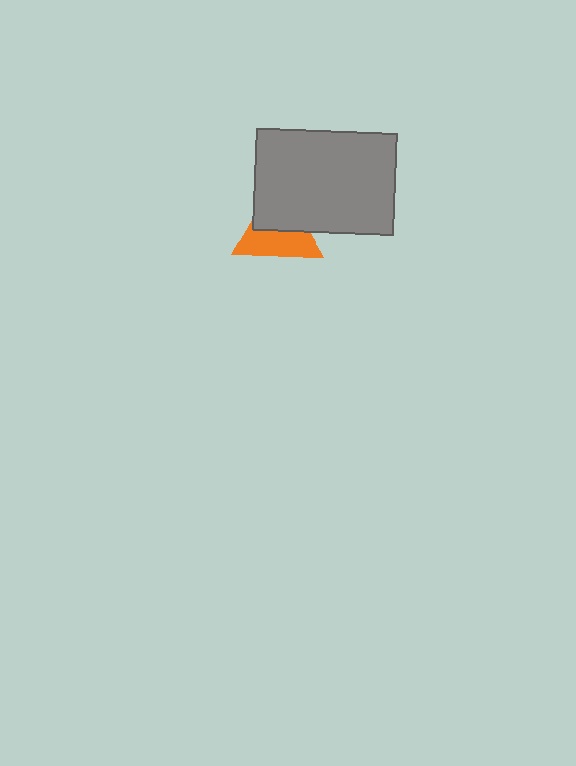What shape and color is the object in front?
The object in front is a gray rectangle.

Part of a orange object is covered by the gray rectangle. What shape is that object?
It is a triangle.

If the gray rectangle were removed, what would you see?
You would see the complete orange triangle.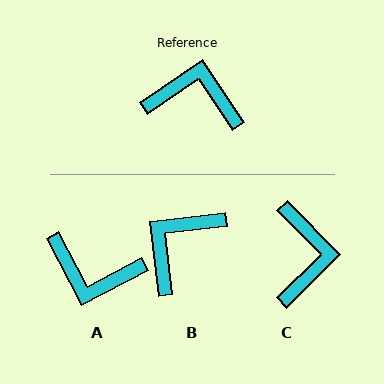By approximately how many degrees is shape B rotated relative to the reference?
Approximately 62 degrees counter-clockwise.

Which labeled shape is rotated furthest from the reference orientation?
A, about 173 degrees away.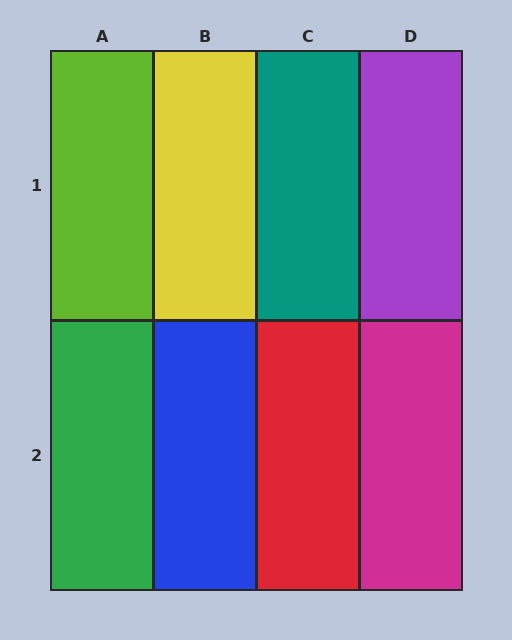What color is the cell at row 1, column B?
Yellow.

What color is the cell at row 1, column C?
Teal.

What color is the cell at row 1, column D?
Purple.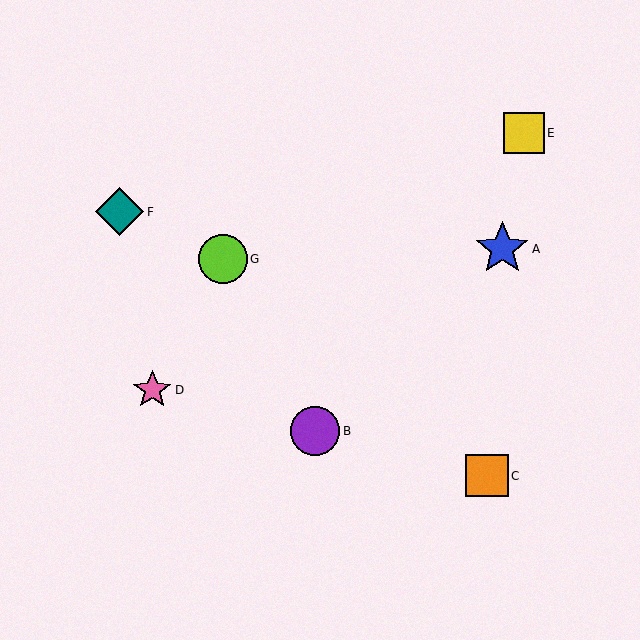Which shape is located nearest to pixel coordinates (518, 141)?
The yellow square (labeled E) at (524, 133) is nearest to that location.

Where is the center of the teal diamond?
The center of the teal diamond is at (120, 212).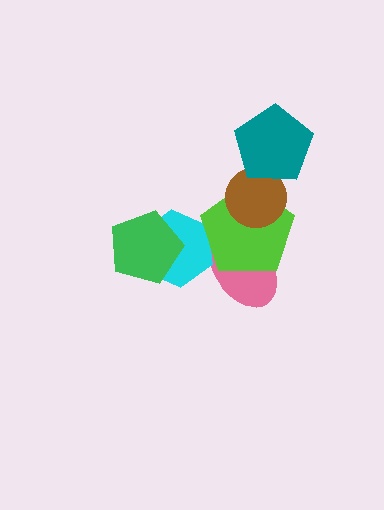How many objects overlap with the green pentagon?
1 object overlaps with the green pentagon.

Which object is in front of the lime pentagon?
The brown circle is in front of the lime pentagon.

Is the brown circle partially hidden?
Yes, it is partially covered by another shape.